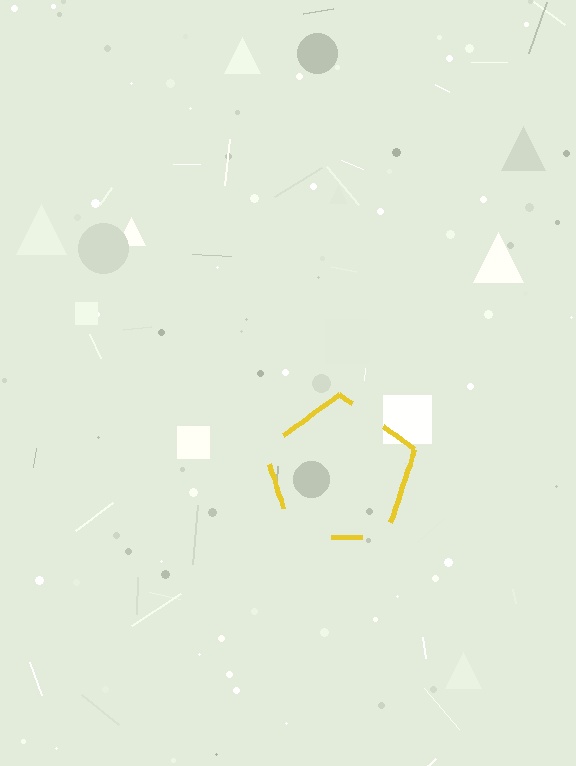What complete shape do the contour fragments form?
The contour fragments form a pentagon.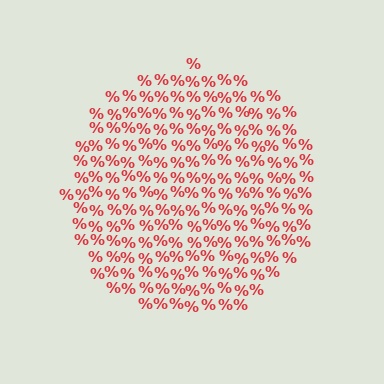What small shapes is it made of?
It is made of small percent signs.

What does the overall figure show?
The overall figure shows a circle.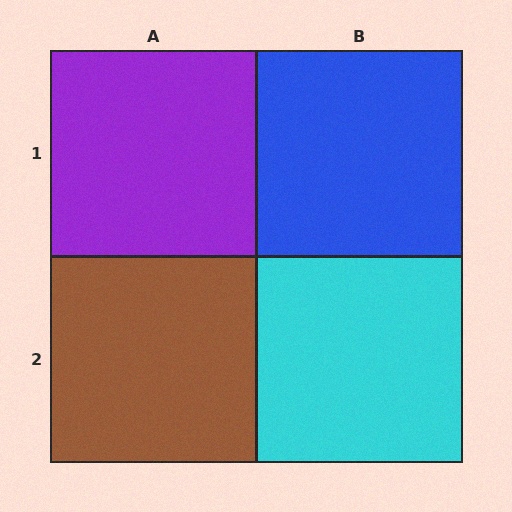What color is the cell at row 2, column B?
Cyan.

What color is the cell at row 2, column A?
Brown.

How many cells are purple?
1 cell is purple.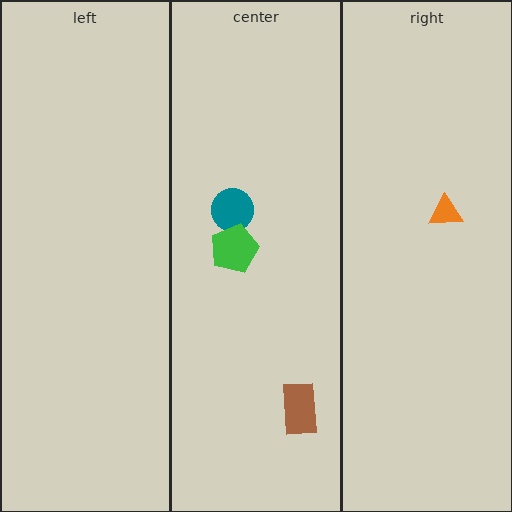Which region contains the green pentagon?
The center region.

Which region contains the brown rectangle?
The center region.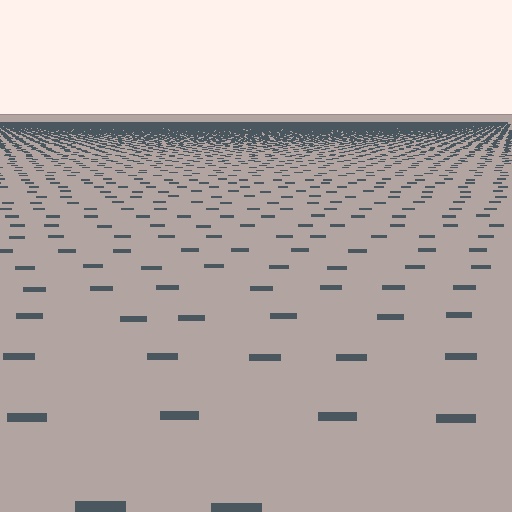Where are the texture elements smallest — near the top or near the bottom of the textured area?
Near the top.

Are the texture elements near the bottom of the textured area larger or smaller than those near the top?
Larger. Near the bottom, elements are closer to the viewer and appear at a bigger on-screen size.